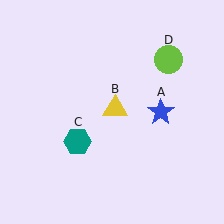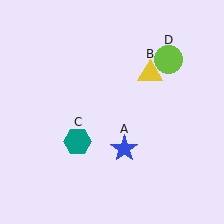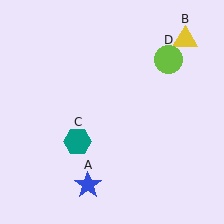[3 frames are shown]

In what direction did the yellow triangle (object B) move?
The yellow triangle (object B) moved up and to the right.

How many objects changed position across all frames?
2 objects changed position: blue star (object A), yellow triangle (object B).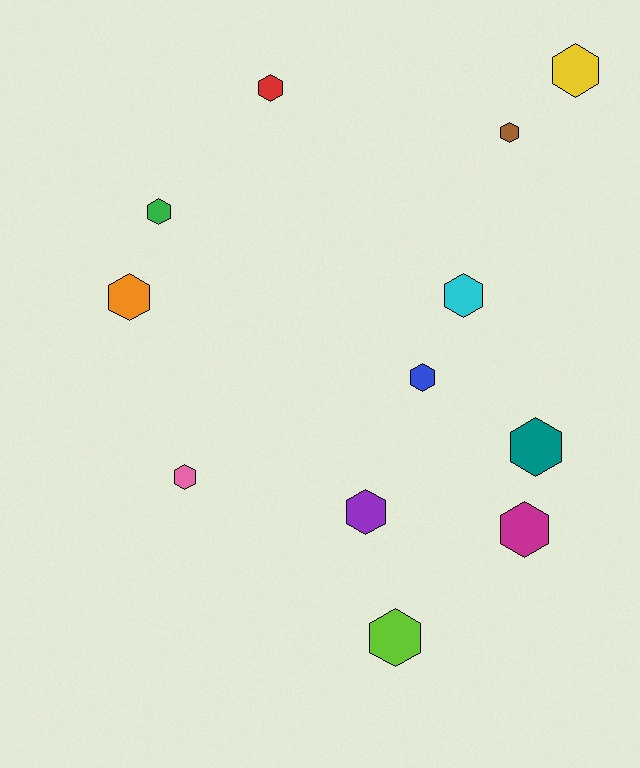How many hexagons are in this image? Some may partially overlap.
There are 12 hexagons.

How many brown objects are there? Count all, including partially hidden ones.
There is 1 brown object.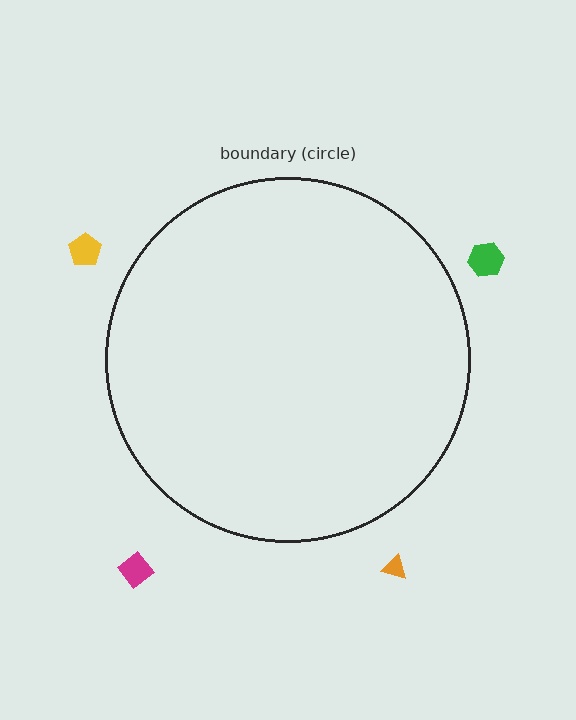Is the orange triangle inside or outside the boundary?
Outside.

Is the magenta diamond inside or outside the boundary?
Outside.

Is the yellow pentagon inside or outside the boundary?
Outside.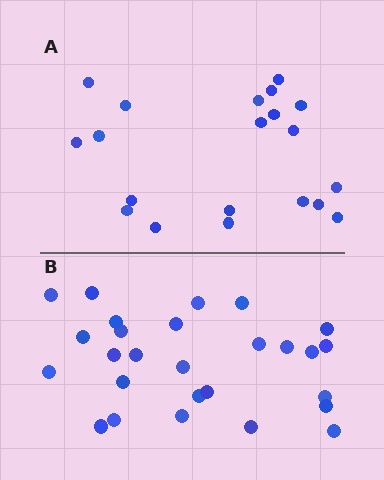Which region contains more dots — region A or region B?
Region B (the bottom region) has more dots.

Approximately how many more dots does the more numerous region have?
Region B has roughly 8 or so more dots than region A.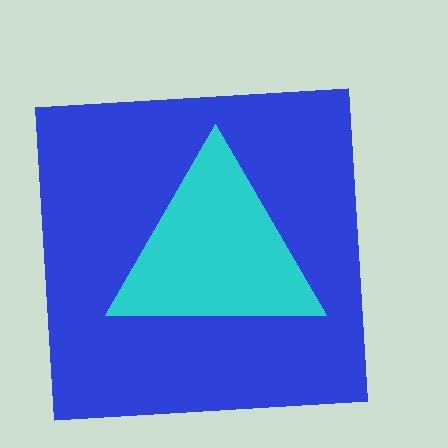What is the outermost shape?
The blue square.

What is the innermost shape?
The cyan triangle.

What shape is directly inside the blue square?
The cyan triangle.